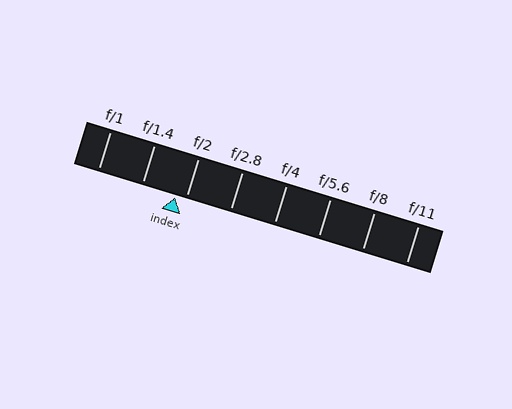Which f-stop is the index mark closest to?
The index mark is closest to f/2.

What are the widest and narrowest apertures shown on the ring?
The widest aperture shown is f/1 and the narrowest is f/11.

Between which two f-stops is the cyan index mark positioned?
The index mark is between f/1.4 and f/2.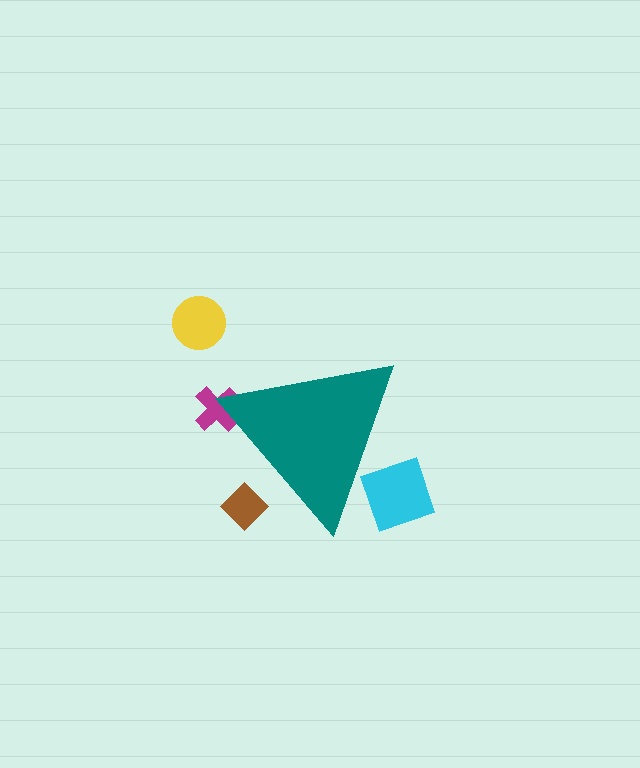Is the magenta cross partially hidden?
Yes, the magenta cross is partially hidden behind the teal triangle.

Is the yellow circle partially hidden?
No, the yellow circle is fully visible.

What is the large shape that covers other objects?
A teal triangle.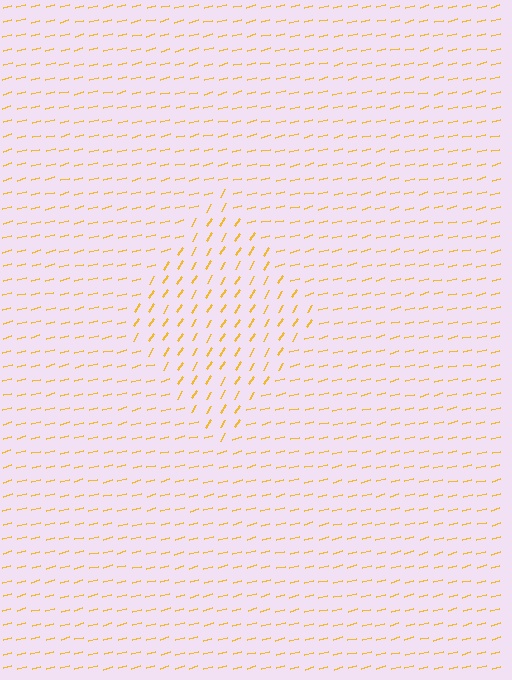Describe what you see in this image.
The image is filled with small yellow line segments. A diamond region in the image has lines oriented differently from the surrounding lines, creating a visible texture boundary.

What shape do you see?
I see a diamond.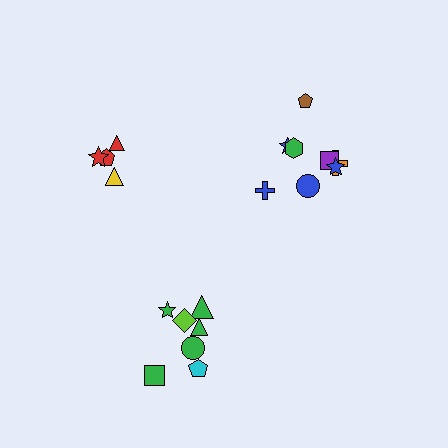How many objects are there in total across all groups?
There are 19 objects.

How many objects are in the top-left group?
There are 4 objects.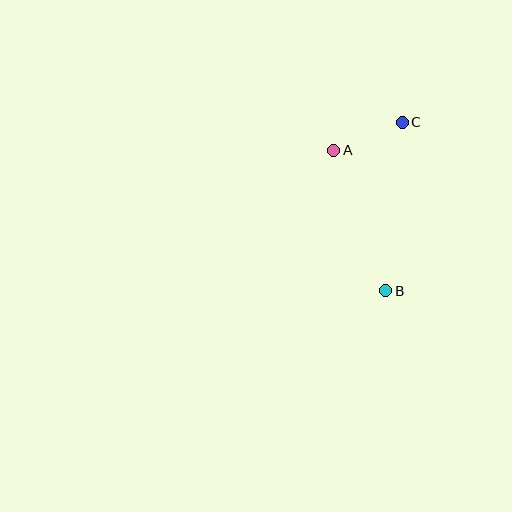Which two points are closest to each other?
Points A and C are closest to each other.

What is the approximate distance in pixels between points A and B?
The distance between A and B is approximately 150 pixels.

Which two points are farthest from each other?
Points B and C are farthest from each other.